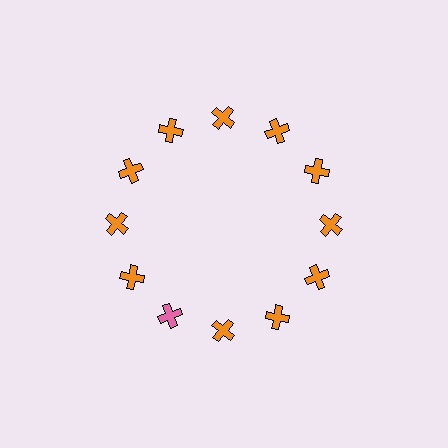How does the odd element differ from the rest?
It has a different color: pink instead of orange.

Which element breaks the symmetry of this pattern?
The pink cross at roughly the 7 o'clock position breaks the symmetry. All other shapes are orange crosses.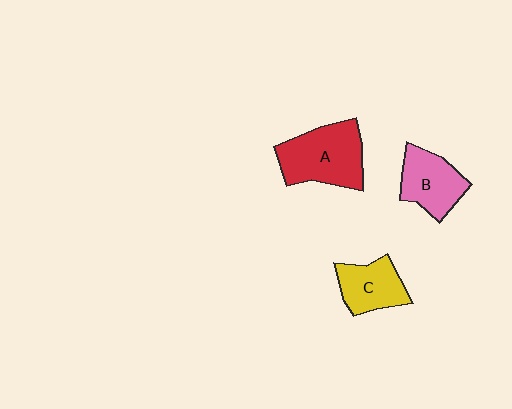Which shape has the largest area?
Shape A (red).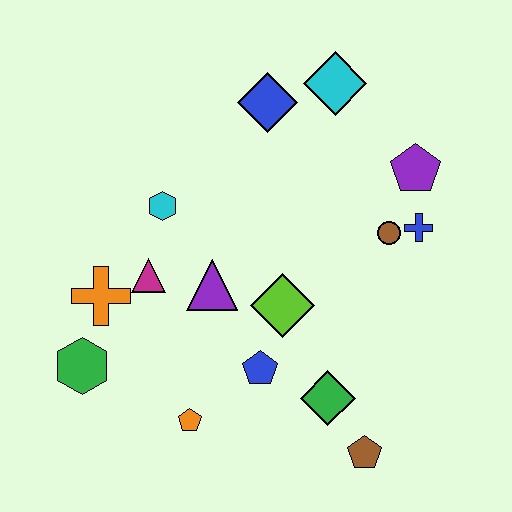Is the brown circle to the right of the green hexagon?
Yes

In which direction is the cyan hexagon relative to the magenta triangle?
The cyan hexagon is above the magenta triangle.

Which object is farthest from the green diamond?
The cyan diamond is farthest from the green diamond.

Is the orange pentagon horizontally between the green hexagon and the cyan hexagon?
No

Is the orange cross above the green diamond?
Yes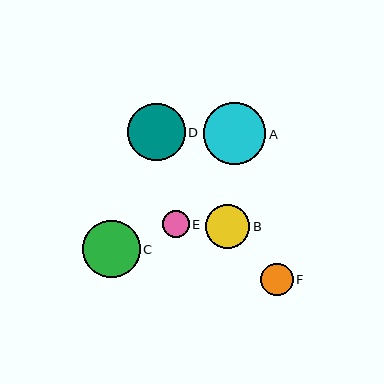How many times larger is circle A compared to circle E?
Circle A is approximately 2.3 times the size of circle E.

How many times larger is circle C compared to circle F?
Circle C is approximately 1.8 times the size of circle F.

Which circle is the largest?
Circle A is the largest with a size of approximately 62 pixels.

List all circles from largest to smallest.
From largest to smallest: A, C, D, B, F, E.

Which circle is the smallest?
Circle E is the smallest with a size of approximately 27 pixels.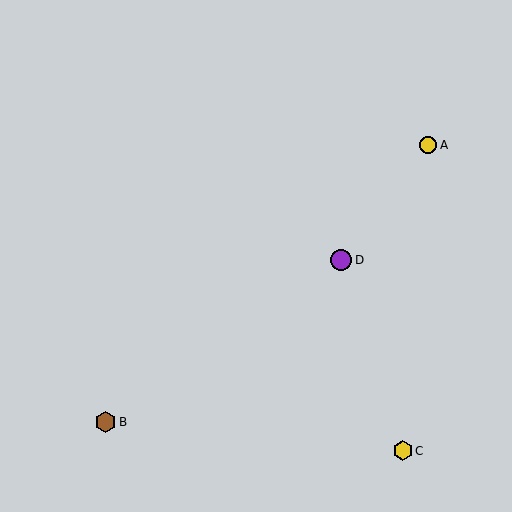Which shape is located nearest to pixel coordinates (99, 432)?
The brown hexagon (labeled B) at (106, 422) is nearest to that location.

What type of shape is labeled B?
Shape B is a brown hexagon.